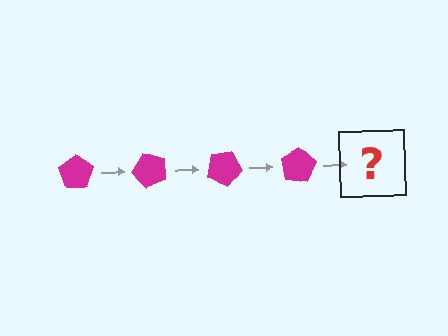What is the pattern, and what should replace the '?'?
The pattern is that the pentagon rotates 50 degrees each step. The '?' should be a magenta pentagon rotated 200 degrees.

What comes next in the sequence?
The next element should be a magenta pentagon rotated 200 degrees.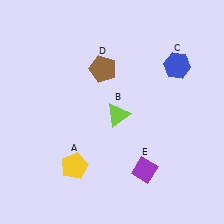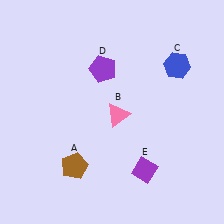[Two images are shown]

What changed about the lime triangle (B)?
In Image 1, B is lime. In Image 2, it changed to pink.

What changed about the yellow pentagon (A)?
In Image 1, A is yellow. In Image 2, it changed to brown.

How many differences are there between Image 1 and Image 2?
There are 3 differences between the two images.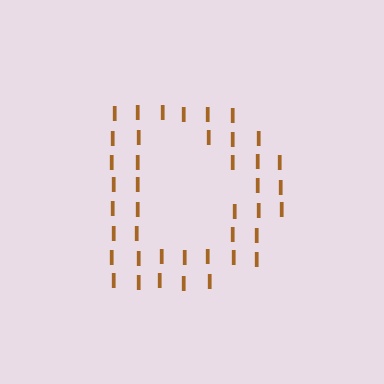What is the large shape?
The large shape is the letter D.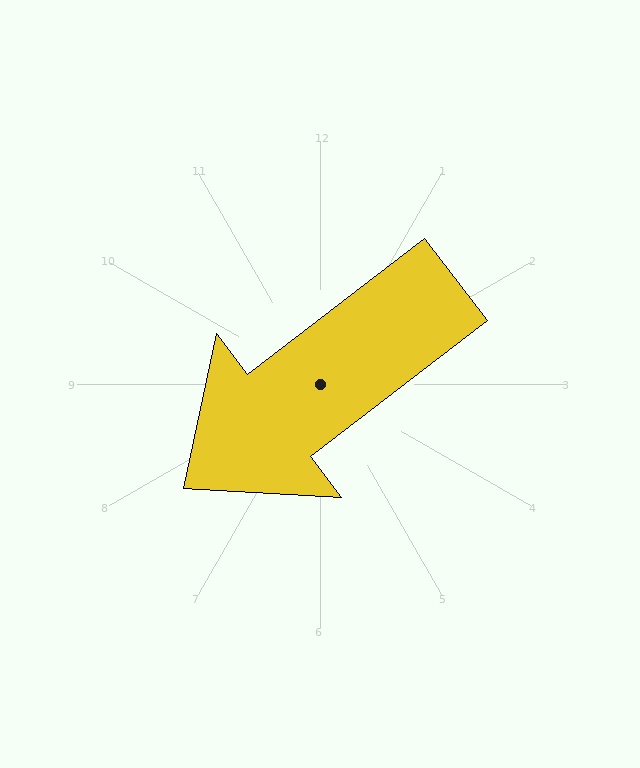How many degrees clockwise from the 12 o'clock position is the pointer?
Approximately 233 degrees.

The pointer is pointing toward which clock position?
Roughly 8 o'clock.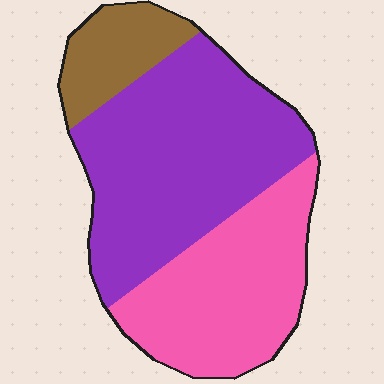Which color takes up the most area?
Purple, at roughly 50%.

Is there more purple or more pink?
Purple.